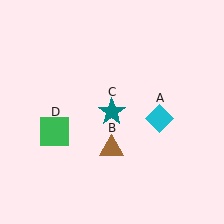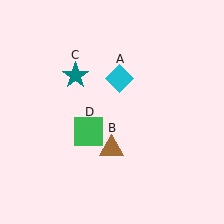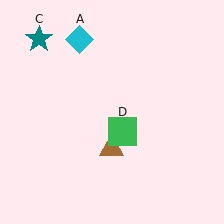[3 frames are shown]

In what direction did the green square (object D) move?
The green square (object D) moved right.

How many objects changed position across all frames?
3 objects changed position: cyan diamond (object A), teal star (object C), green square (object D).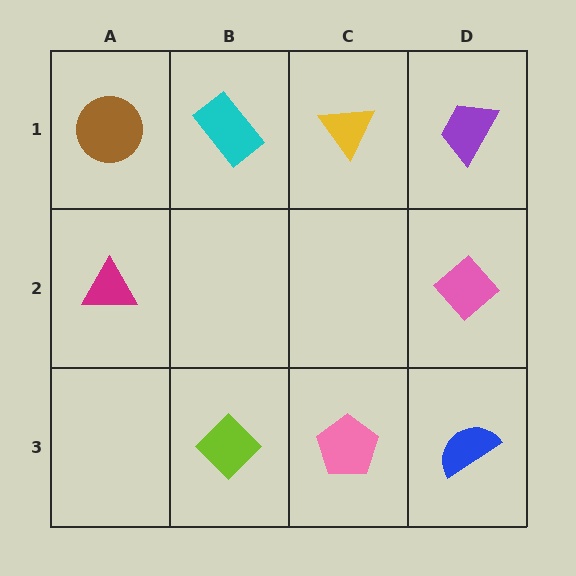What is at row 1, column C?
A yellow triangle.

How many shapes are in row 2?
2 shapes.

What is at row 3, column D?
A blue semicircle.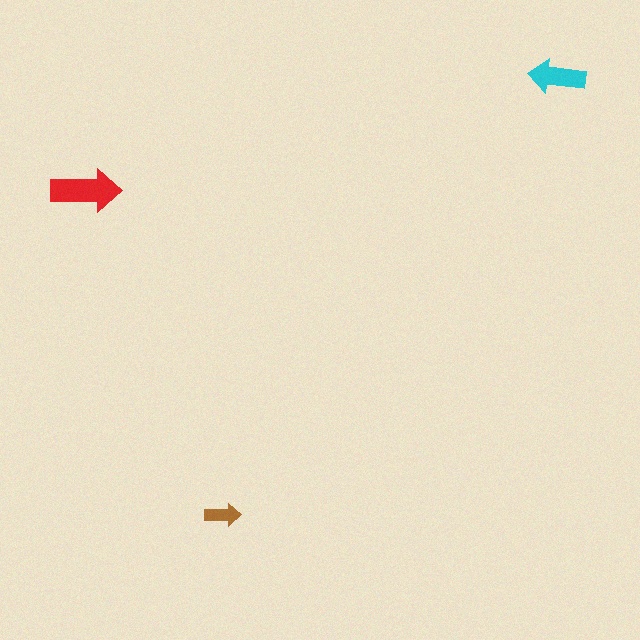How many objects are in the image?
There are 3 objects in the image.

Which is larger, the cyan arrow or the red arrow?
The red one.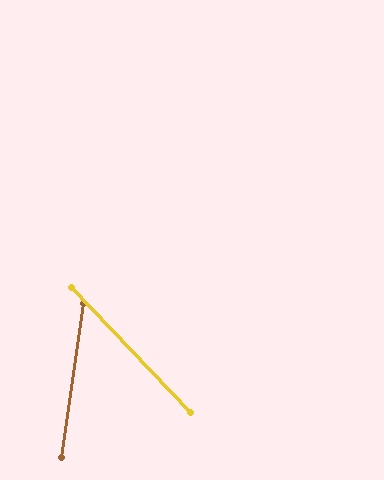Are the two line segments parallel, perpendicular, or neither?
Neither parallel nor perpendicular — they differ by about 52°.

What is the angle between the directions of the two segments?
Approximately 52 degrees.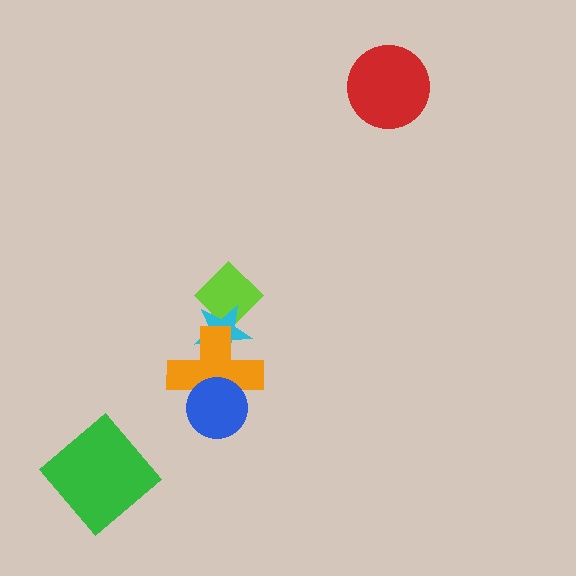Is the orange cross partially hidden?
Yes, it is partially covered by another shape.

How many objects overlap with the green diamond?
0 objects overlap with the green diamond.